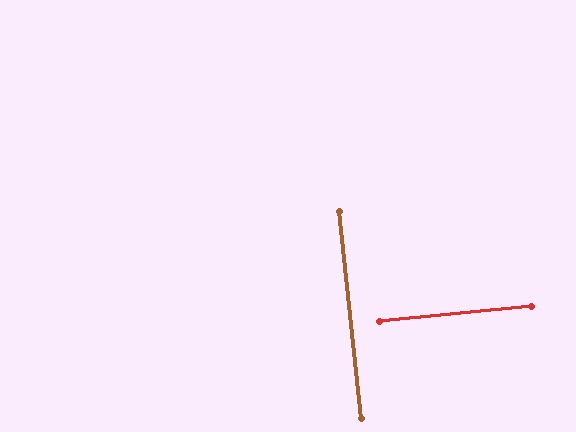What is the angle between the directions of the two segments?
Approximately 89 degrees.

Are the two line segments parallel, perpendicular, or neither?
Perpendicular — they meet at approximately 89°.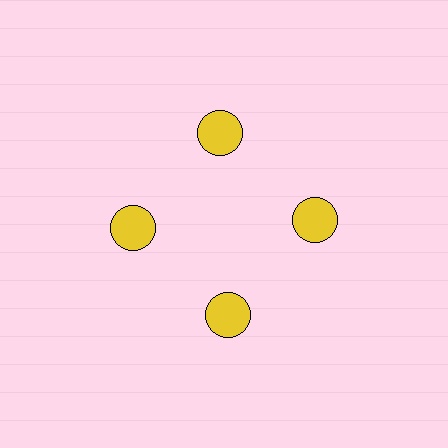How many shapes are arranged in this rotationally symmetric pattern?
There are 4 shapes, arranged in 4 groups of 1.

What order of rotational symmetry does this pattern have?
This pattern has 4-fold rotational symmetry.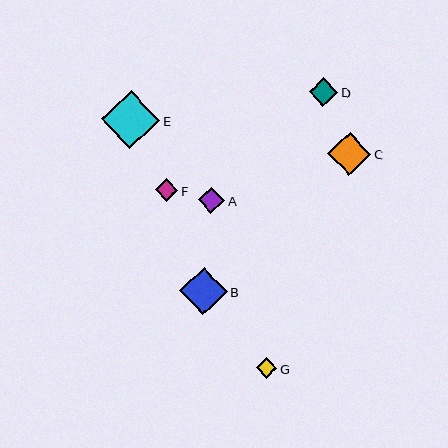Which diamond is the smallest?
Diamond G is the smallest with a size of approximately 20 pixels.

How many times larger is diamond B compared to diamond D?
Diamond B is approximately 1.7 times the size of diamond D.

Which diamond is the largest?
Diamond E is the largest with a size of approximately 58 pixels.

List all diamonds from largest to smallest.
From largest to smallest: E, B, C, D, A, F, G.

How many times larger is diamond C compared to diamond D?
Diamond C is approximately 1.5 times the size of diamond D.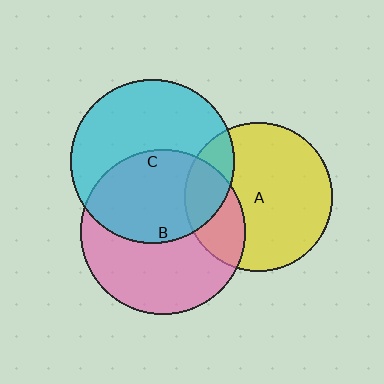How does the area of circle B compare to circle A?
Approximately 1.2 times.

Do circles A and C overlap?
Yes.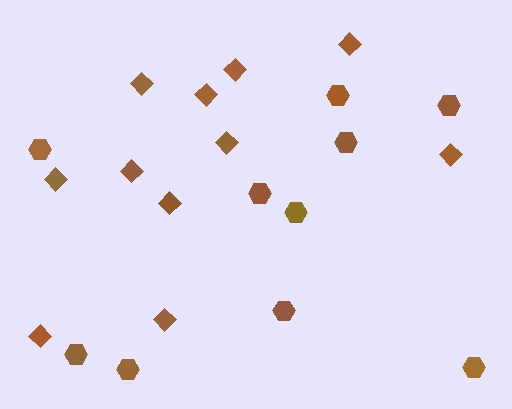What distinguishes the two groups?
There are 2 groups: one group of diamonds (11) and one group of hexagons (10).